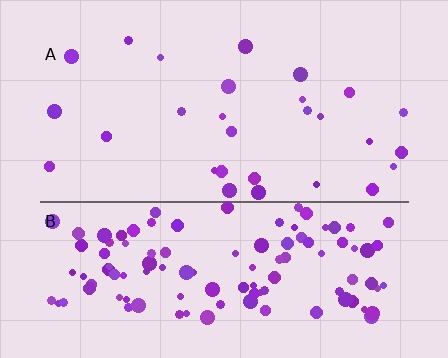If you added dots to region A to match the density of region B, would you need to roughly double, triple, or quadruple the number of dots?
Approximately quadruple.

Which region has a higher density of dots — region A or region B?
B (the bottom).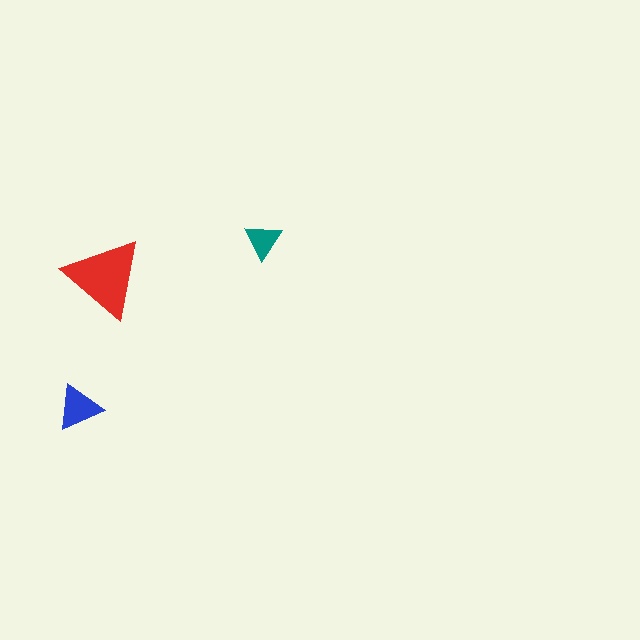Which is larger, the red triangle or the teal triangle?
The red one.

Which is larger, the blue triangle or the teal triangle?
The blue one.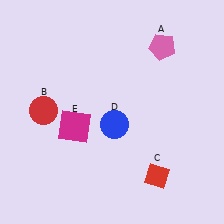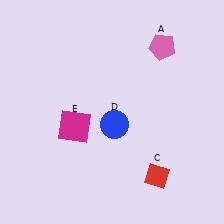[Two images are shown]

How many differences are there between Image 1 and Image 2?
There is 1 difference between the two images.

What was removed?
The red circle (B) was removed in Image 2.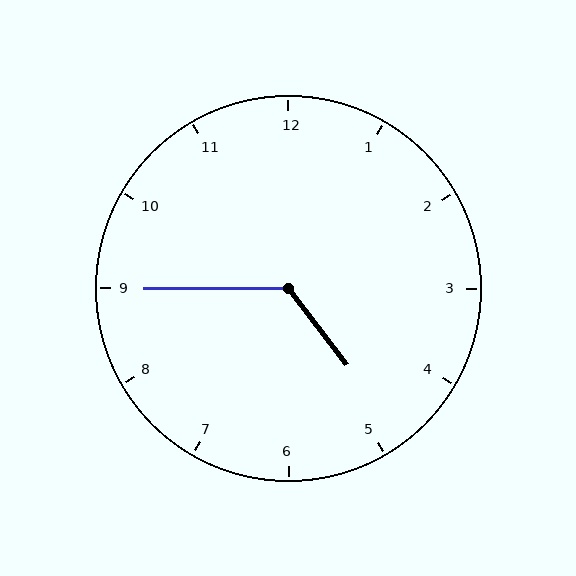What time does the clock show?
4:45.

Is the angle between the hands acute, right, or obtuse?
It is obtuse.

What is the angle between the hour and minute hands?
Approximately 128 degrees.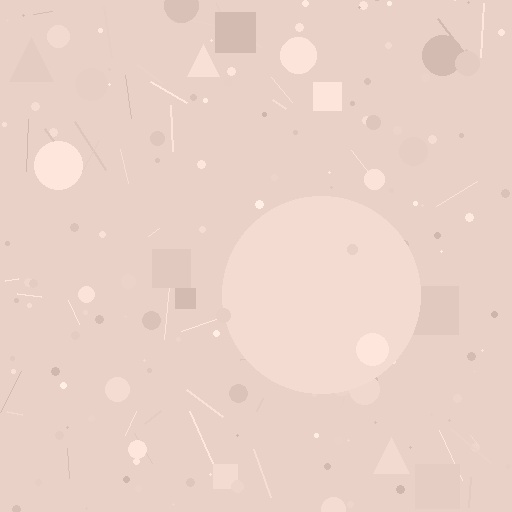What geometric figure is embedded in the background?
A circle is embedded in the background.